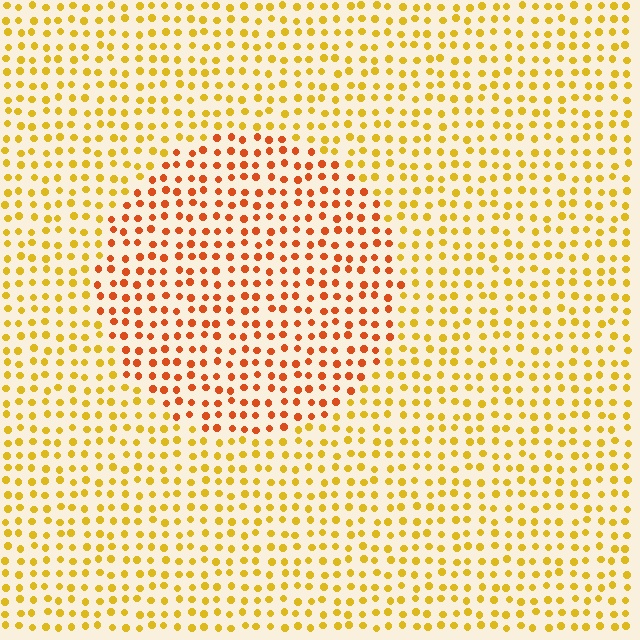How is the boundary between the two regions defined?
The boundary is defined purely by a slight shift in hue (about 34 degrees). Spacing, size, and orientation are identical on both sides.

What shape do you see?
I see a circle.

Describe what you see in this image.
The image is filled with small yellow elements in a uniform arrangement. A circle-shaped region is visible where the elements are tinted to a slightly different hue, forming a subtle color boundary.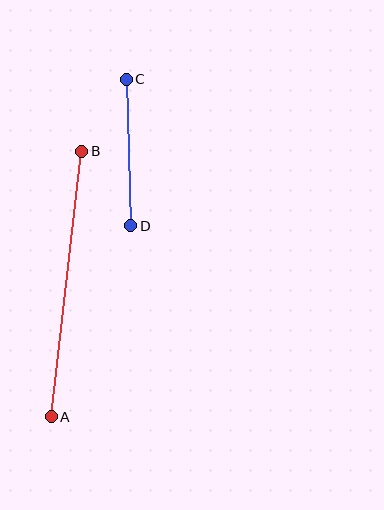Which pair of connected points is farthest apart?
Points A and B are farthest apart.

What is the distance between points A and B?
The distance is approximately 267 pixels.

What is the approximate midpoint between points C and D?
The midpoint is at approximately (128, 152) pixels.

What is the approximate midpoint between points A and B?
The midpoint is at approximately (66, 284) pixels.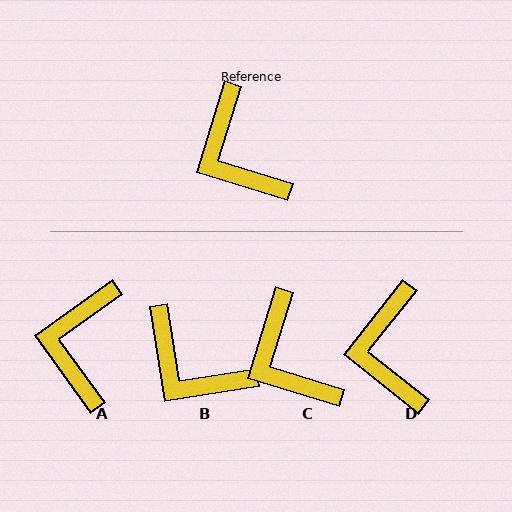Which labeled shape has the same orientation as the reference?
C.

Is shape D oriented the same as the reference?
No, it is off by about 22 degrees.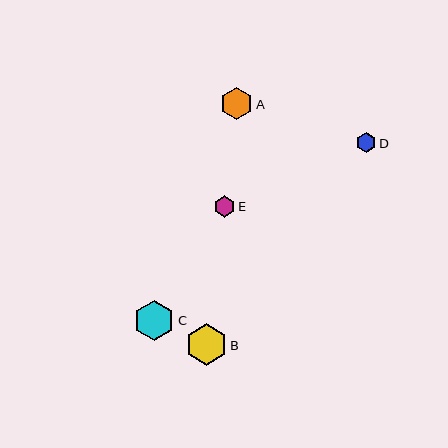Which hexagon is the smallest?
Hexagon D is the smallest with a size of approximately 20 pixels.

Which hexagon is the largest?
Hexagon B is the largest with a size of approximately 42 pixels.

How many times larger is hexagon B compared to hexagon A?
Hexagon B is approximately 1.3 times the size of hexagon A.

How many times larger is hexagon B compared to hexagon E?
Hexagon B is approximately 2.0 times the size of hexagon E.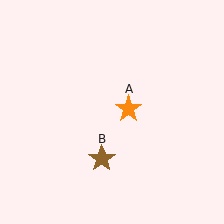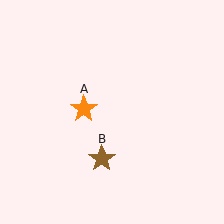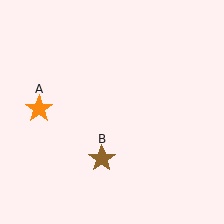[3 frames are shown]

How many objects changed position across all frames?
1 object changed position: orange star (object A).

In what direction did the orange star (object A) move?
The orange star (object A) moved left.